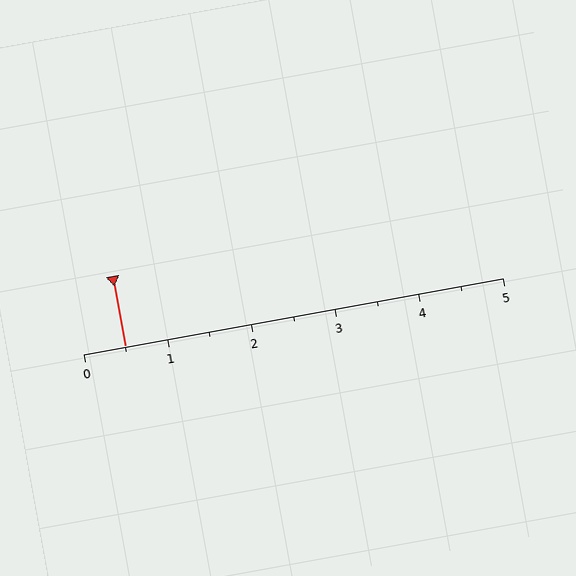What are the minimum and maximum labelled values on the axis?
The axis runs from 0 to 5.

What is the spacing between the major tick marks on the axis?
The major ticks are spaced 1 apart.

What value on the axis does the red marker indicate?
The marker indicates approximately 0.5.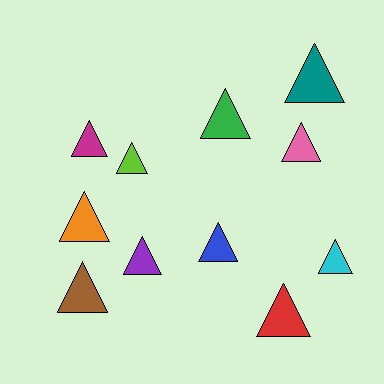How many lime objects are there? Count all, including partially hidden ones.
There is 1 lime object.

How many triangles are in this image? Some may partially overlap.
There are 11 triangles.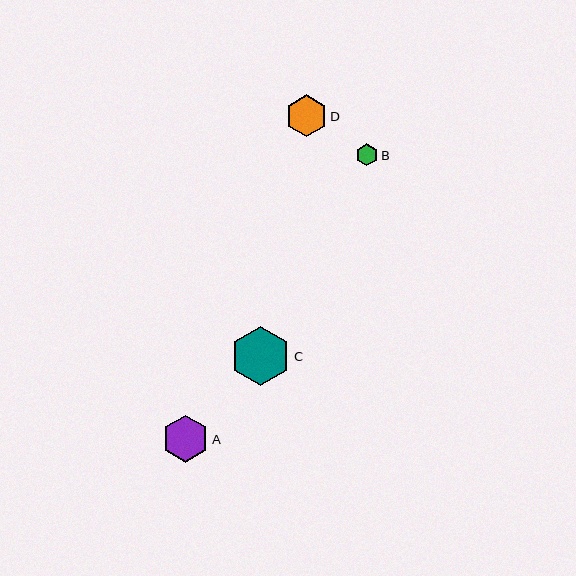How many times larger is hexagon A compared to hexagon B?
Hexagon A is approximately 2.2 times the size of hexagon B.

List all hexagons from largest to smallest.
From largest to smallest: C, A, D, B.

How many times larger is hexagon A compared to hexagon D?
Hexagon A is approximately 1.1 times the size of hexagon D.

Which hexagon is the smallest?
Hexagon B is the smallest with a size of approximately 21 pixels.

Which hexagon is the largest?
Hexagon C is the largest with a size of approximately 60 pixels.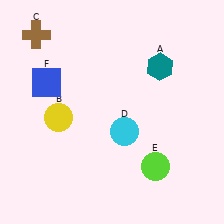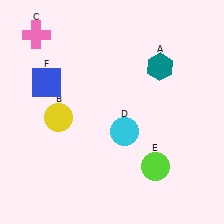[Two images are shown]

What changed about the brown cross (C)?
In Image 1, C is brown. In Image 2, it changed to pink.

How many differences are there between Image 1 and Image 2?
There is 1 difference between the two images.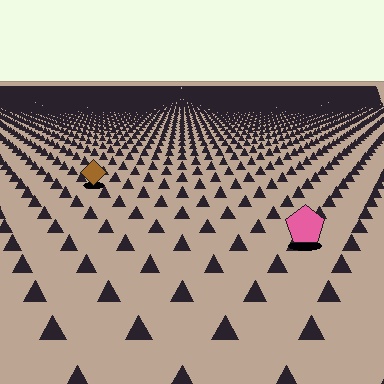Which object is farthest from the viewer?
The brown diamond is farthest from the viewer. It appears smaller and the ground texture around it is denser.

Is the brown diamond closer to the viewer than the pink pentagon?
No. The pink pentagon is closer — you can tell from the texture gradient: the ground texture is coarser near it.